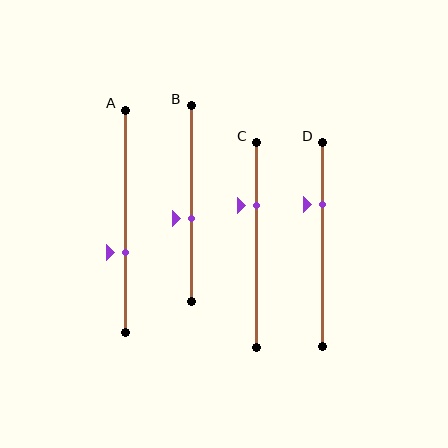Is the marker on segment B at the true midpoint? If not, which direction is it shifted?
No, the marker on segment B is shifted downward by about 7% of the segment length.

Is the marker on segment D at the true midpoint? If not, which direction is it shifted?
No, the marker on segment D is shifted upward by about 20% of the segment length.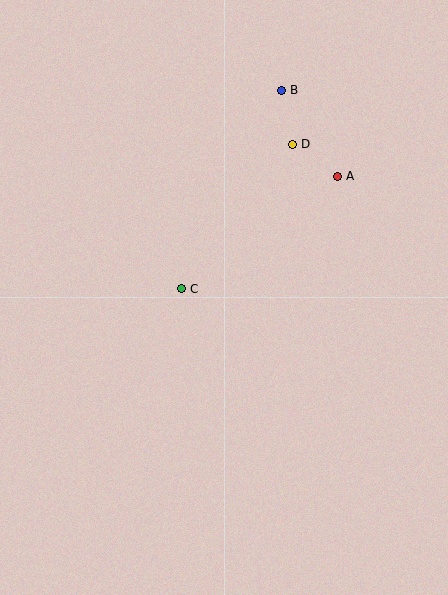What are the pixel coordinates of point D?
Point D is at (292, 144).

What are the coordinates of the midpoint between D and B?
The midpoint between D and B is at (287, 117).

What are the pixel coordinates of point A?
Point A is at (337, 176).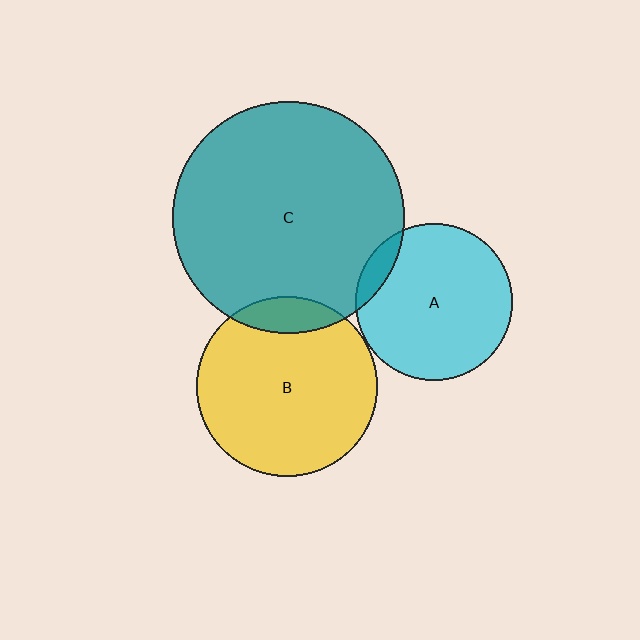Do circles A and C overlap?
Yes.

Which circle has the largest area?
Circle C (teal).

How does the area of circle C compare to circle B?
Approximately 1.6 times.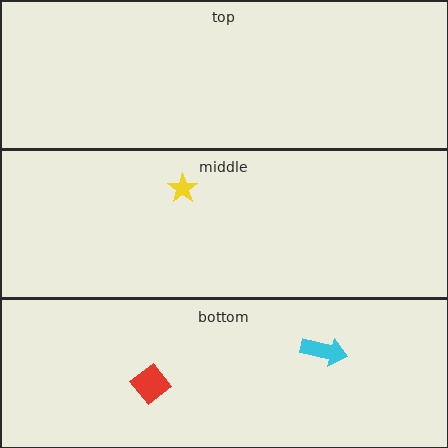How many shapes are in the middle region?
1.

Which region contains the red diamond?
The bottom region.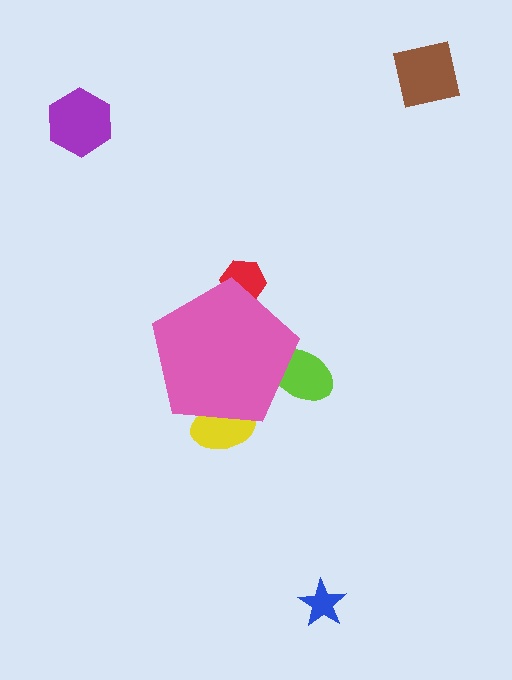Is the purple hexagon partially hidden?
No, the purple hexagon is fully visible.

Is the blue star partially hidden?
No, the blue star is fully visible.